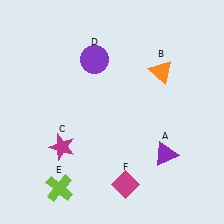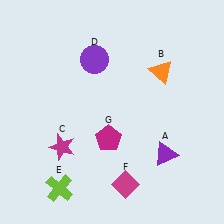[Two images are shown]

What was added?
A magenta pentagon (G) was added in Image 2.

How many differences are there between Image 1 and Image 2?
There is 1 difference between the two images.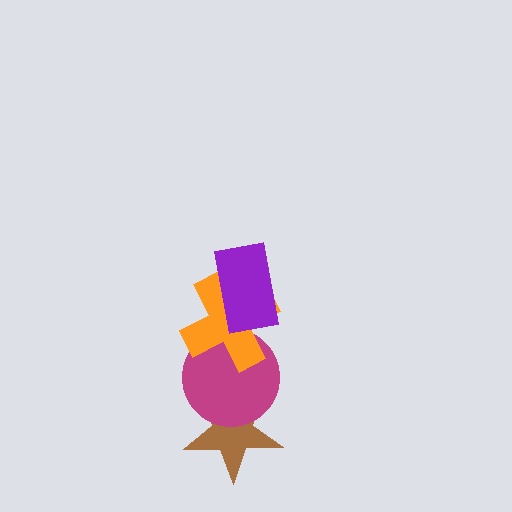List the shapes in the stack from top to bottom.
From top to bottom: the purple rectangle, the orange cross, the magenta circle, the brown star.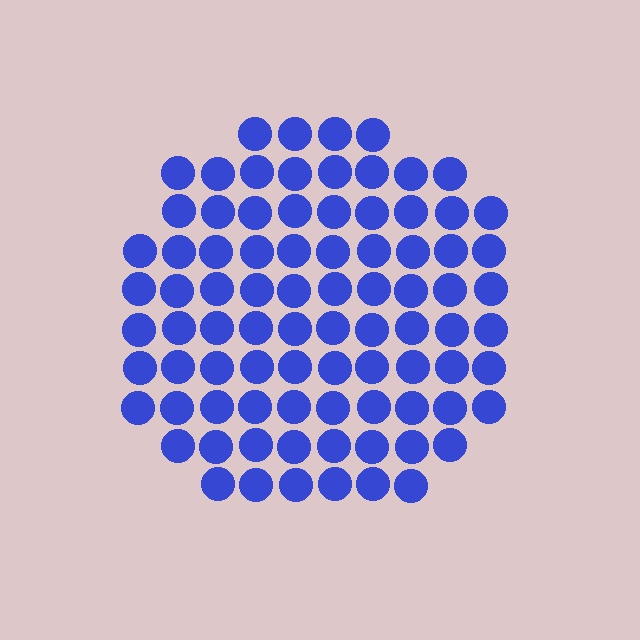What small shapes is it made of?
It is made of small circles.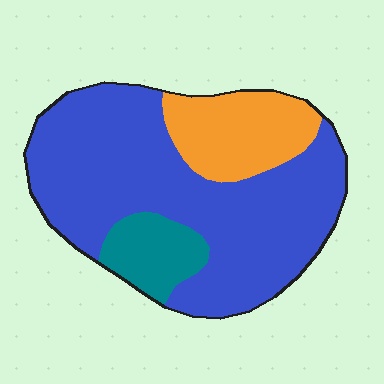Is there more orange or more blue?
Blue.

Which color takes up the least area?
Teal, at roughly 10%.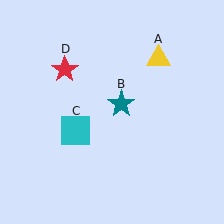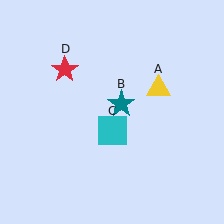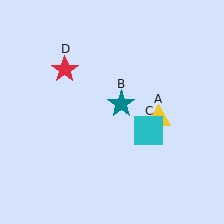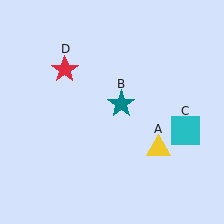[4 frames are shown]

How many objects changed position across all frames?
2 objects changed position: yellow triangle (object A), cyan square (object C).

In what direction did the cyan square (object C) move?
The cyan square (object C) moved right.